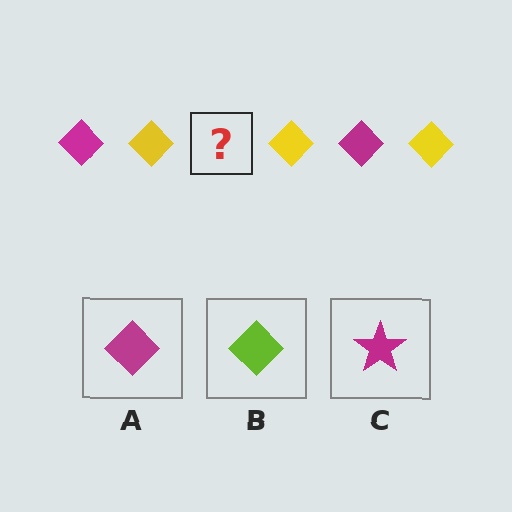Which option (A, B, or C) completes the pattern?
A.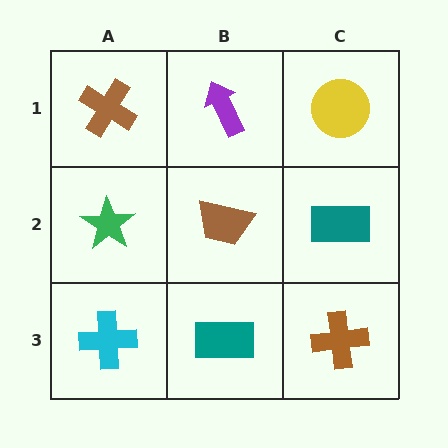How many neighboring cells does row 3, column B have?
3.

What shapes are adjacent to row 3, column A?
A green star (row 2, column A), a teal rectangle (row 3, column B).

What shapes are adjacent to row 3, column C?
A teal rectangle (row 2, column C), a teal rectangle (row 3, column B).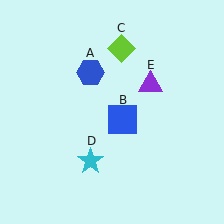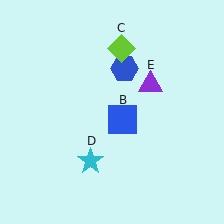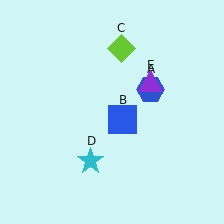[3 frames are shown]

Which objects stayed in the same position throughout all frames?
Blue square (object B) and lime diamond (object C) and cyan star (object D) and purple triangle (object E) remained stationary.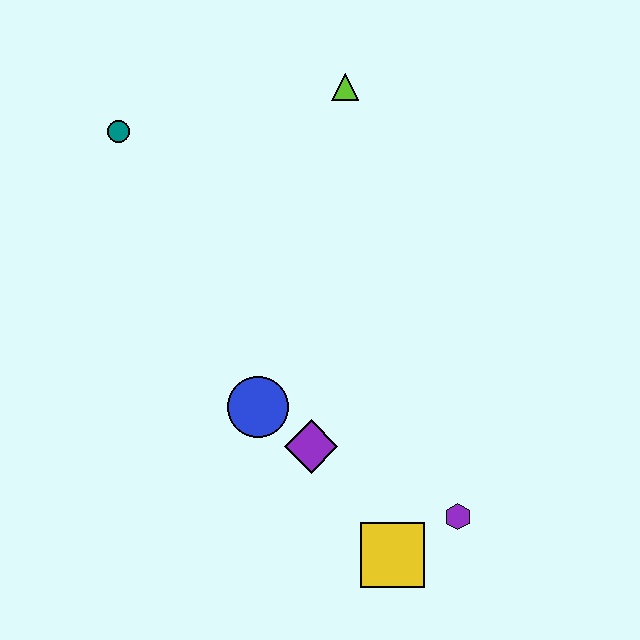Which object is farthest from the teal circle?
The purple hexagon is farthest from the teal circle.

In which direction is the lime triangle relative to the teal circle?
The lime triangle is to the right of the teal circle.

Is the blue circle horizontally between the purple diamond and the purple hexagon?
No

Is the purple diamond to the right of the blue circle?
Yes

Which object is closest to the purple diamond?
The blue circle is closest to the purple diamond.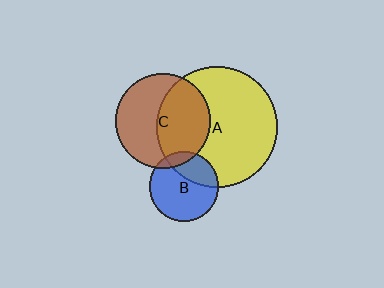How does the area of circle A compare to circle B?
Approximately 3.0 times.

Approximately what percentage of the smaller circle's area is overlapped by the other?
Approximately 50%.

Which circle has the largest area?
Circle A (yellow).